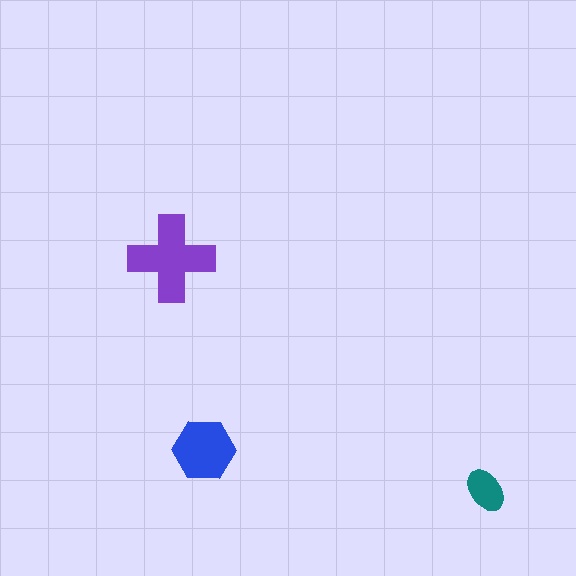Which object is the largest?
The purple cross.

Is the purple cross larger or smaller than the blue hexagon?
Larger.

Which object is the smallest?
The teal ellipse.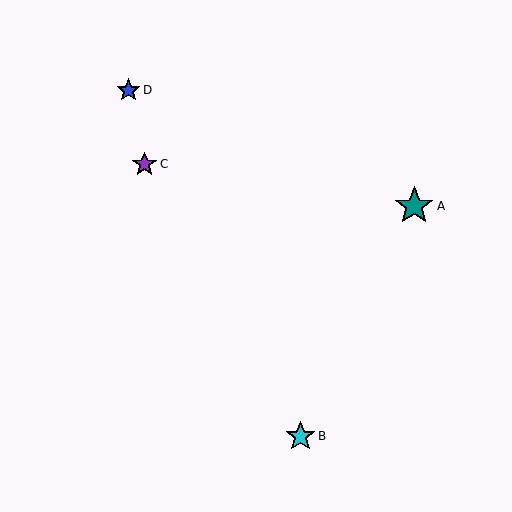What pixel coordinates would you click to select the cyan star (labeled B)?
Click at (300, 436) to select the cyan star B.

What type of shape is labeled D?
Shape D is a blue star.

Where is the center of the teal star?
The center of the teal star is at (414, 206).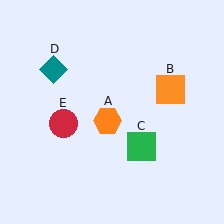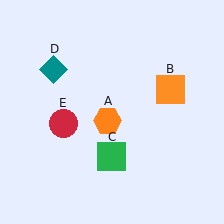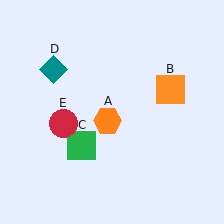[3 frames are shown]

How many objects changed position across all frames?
1 object changed position: green square (object C).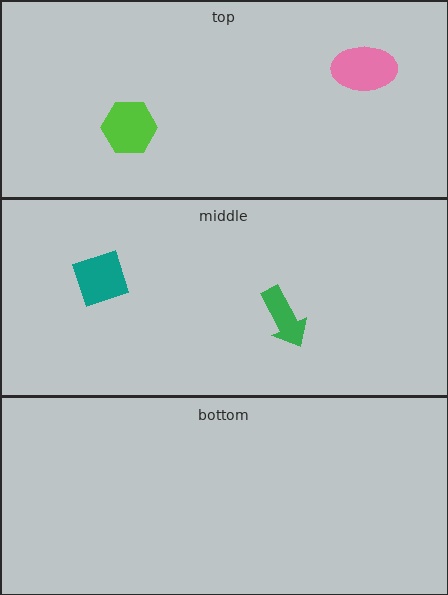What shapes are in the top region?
The lime hexagon, the pink ellipse.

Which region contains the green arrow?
The middle region.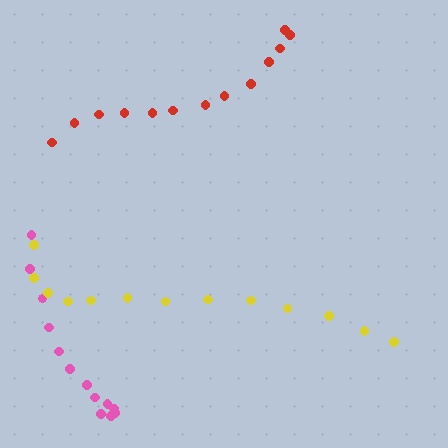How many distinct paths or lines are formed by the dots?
There are 3 distinct paths.